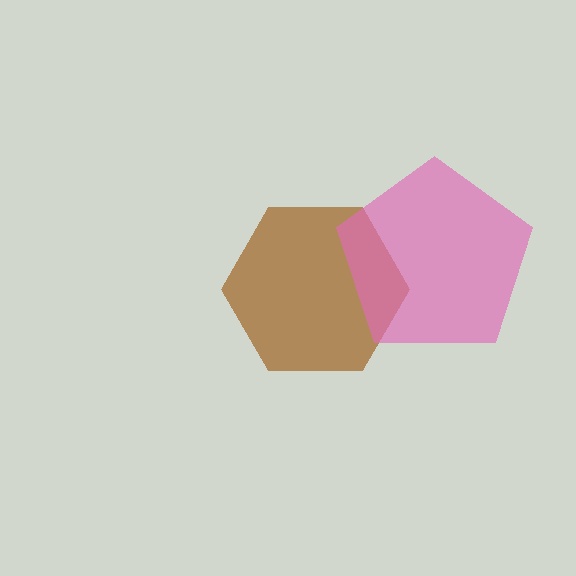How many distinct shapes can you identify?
There are 2 distinct shapes: a brown hexagon, a pink pentagon.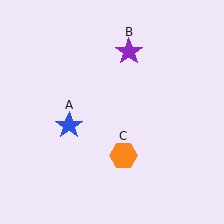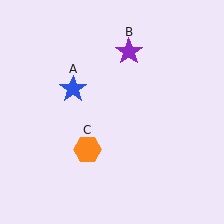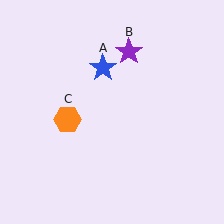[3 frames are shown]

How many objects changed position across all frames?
2 objects changed position: blue star (object A), orange hexagon (object C).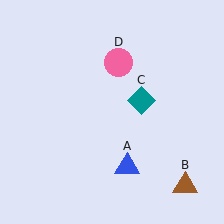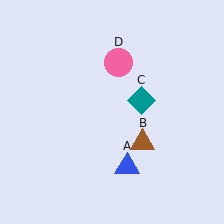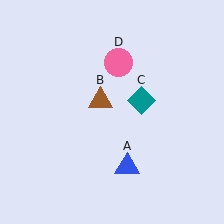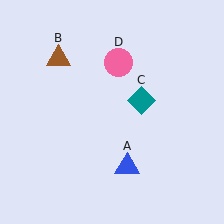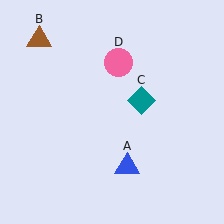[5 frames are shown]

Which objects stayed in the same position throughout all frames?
Blue triangle (object A) and teal diamond (object C) and pink circle (object D) remained stationary.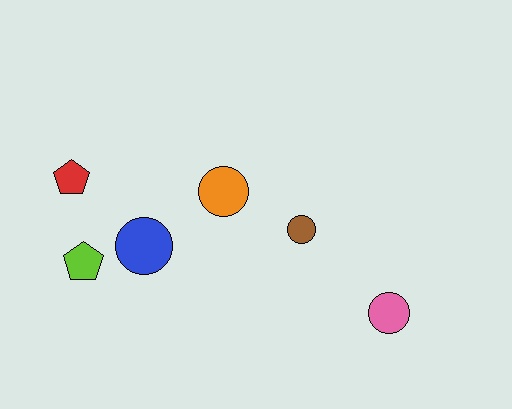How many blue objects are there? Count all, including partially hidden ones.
There is 1 blue object.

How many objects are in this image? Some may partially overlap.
There are 6 objects.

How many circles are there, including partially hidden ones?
There are 4 circles.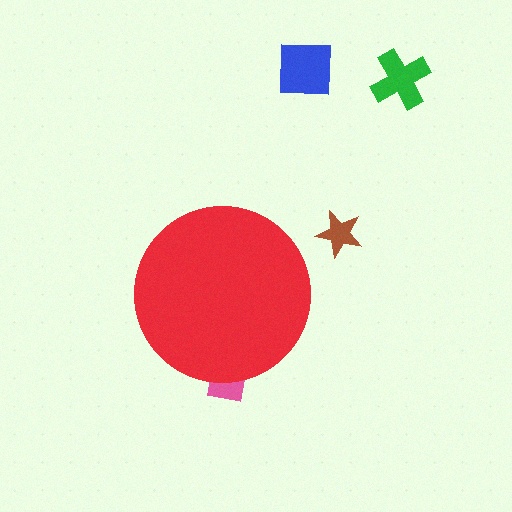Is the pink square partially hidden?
Yes, the pink square is partially hidden behind the red circle.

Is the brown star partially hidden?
No, the brown star is fully visible.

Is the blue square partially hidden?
No, the blue square is fully visible.